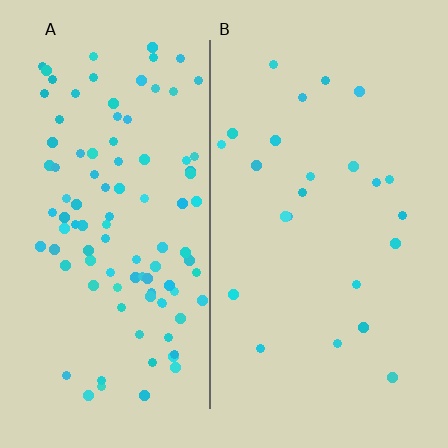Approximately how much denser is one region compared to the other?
Approximately 4.3× — region A over region B.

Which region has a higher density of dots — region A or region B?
A (the left).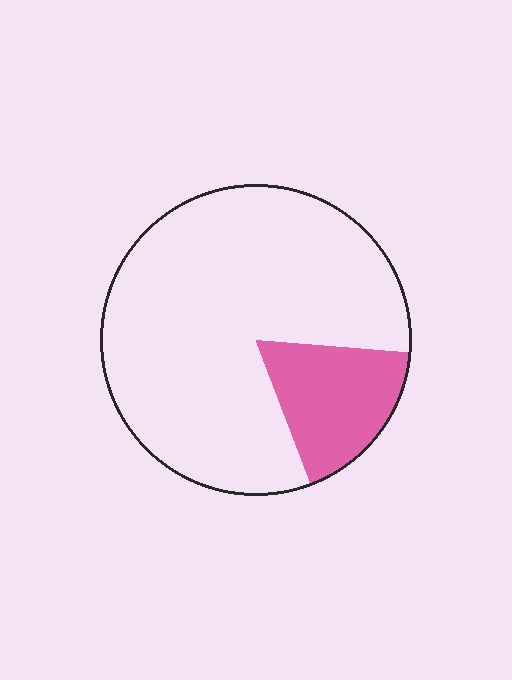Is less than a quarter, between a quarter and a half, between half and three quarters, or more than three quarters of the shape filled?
Less than a quarter.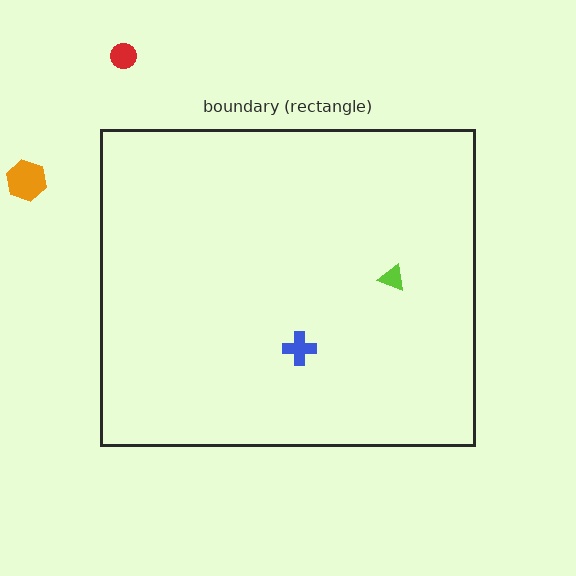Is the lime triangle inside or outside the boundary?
Inside.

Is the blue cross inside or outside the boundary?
Inside.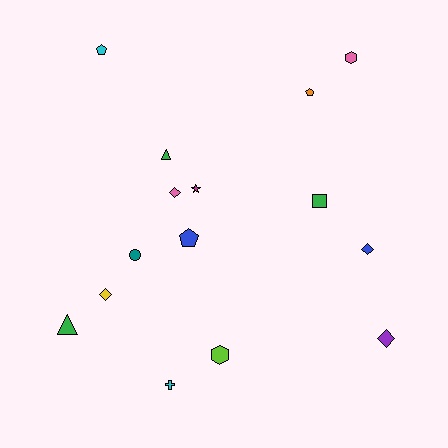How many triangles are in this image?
There are 2 triangles.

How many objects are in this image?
There are 15 objects.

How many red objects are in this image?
There are no red objects.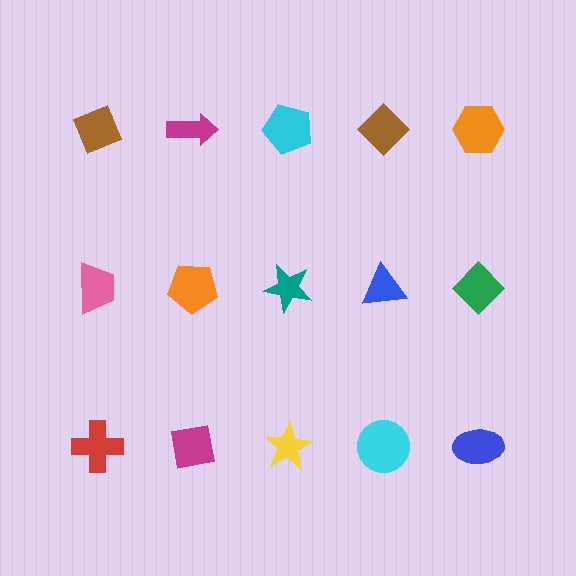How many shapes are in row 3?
5 shapes.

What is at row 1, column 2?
A magenta arrow.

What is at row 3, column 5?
A blue ellipse.